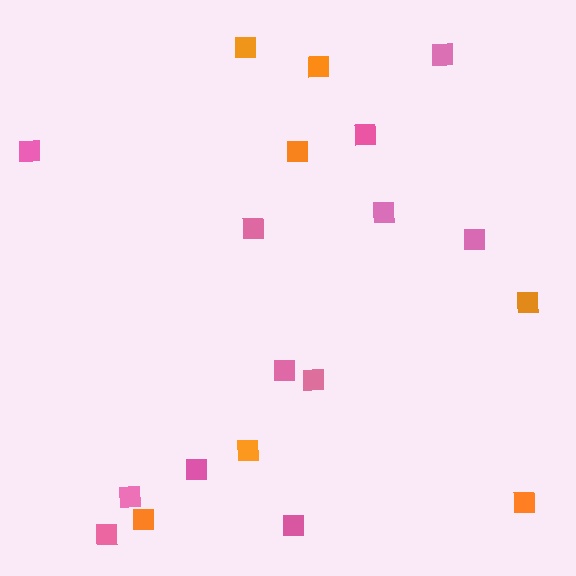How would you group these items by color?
There are 2 groups: one group of pink squares (12) and one group of orange squares (7).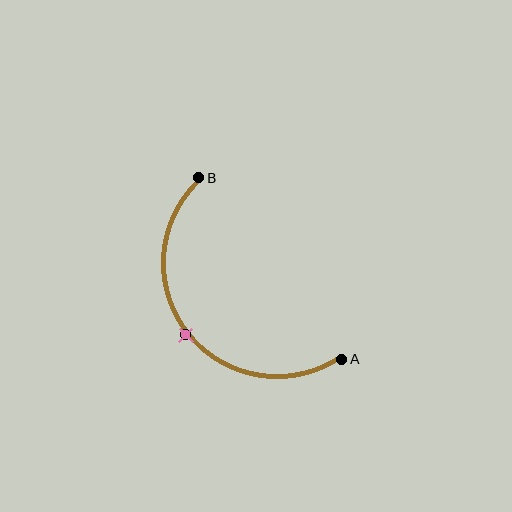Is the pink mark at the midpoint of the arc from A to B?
Yes. The pink mark lies on the arc at equal arc-length from both A and B — it is the arc midpoint.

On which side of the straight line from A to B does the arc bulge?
The arc bulges below and to the left of the straight line connecting A and B.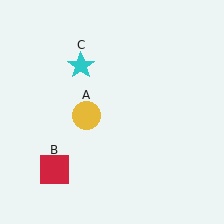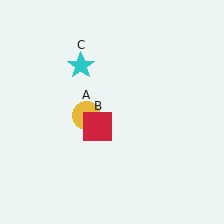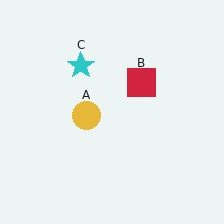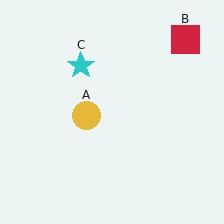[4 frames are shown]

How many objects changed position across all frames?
1 object changed position: red square (object B).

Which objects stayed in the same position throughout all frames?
Yellow circle (object A) and cyan star (object C) remained stationary.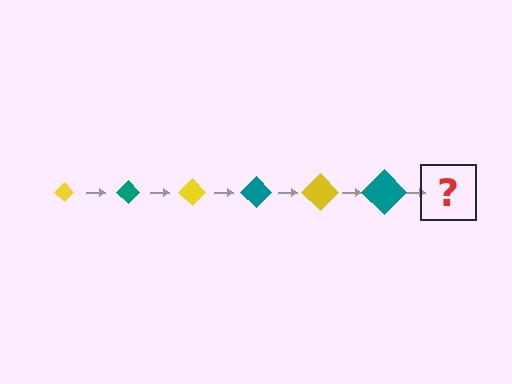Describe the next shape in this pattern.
It should be a yellow diamond, larger than the previous one.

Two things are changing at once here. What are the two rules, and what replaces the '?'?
The two rules are that the diamond grows larger each step and the color cycles through yellow and teal. The '?' should be a yellow diamond, larger than the previous one.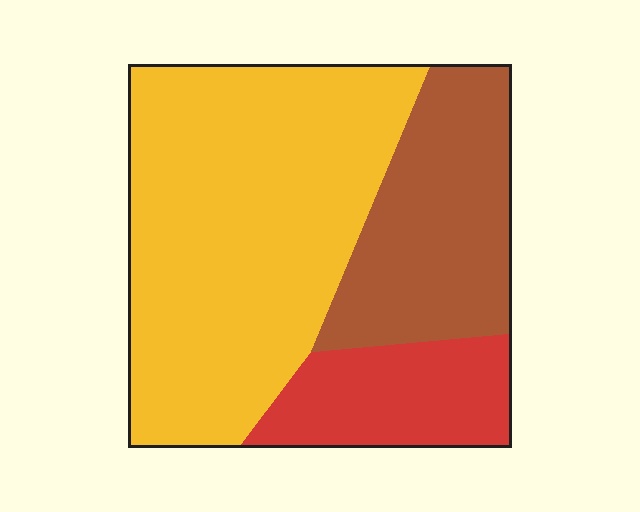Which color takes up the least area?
Red, at roughly 15%.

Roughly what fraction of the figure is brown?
Brown takes up between a sixth and a third of the figure.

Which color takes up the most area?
Yellow, at roughly 55%.